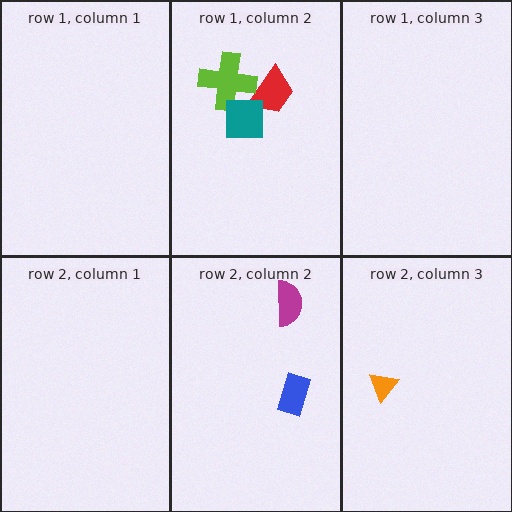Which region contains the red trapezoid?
The row 1, column 2 region.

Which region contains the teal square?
The row 1, column 2 region.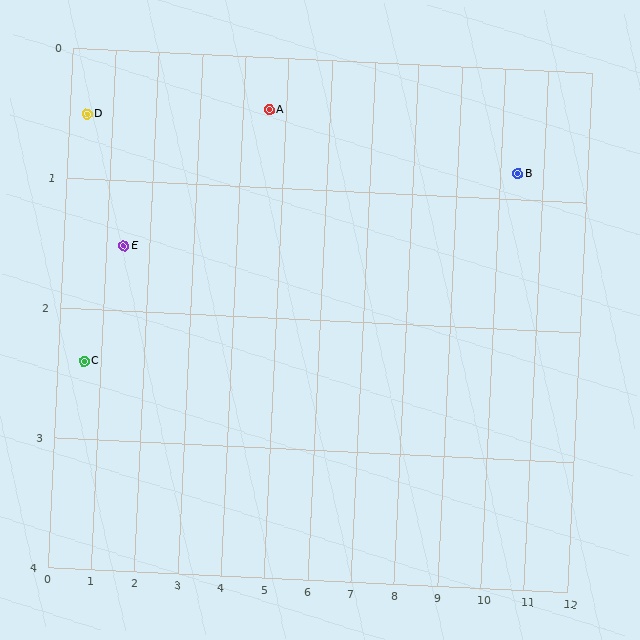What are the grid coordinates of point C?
Point C is at approximately (0.6, 2.4).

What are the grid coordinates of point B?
Point B is at approximately (10.4, 0.8).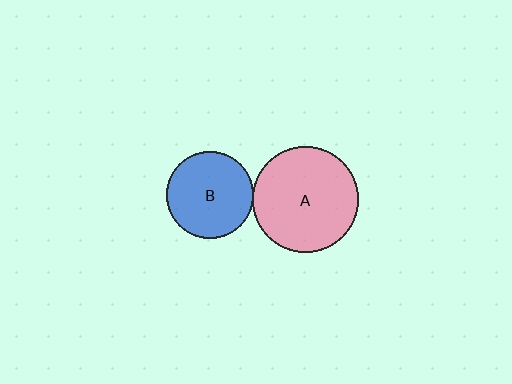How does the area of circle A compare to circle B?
Approximately 1.5 times.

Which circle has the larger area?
Circle A (pink).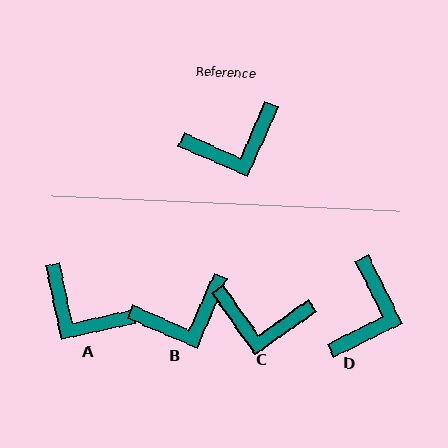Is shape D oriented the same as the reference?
No, it is off by about 50 degrees.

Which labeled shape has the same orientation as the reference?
B.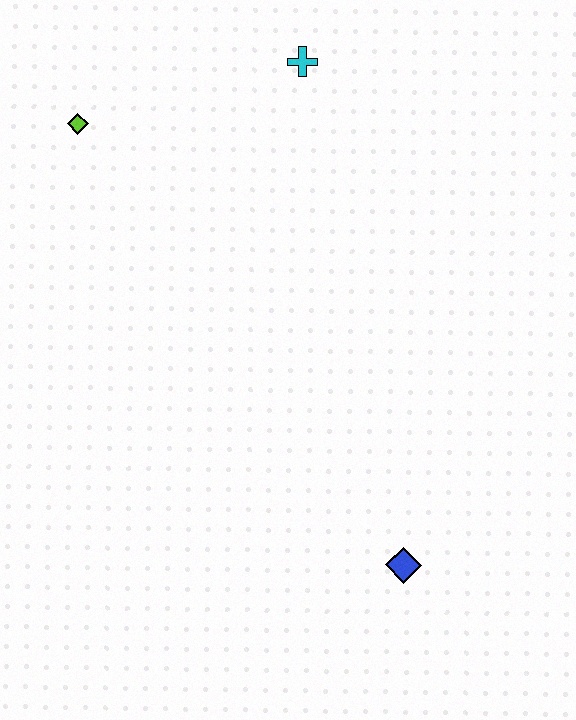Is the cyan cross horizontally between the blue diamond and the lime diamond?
Yes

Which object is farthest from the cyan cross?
The blue diamond is farthest from the cyan cross.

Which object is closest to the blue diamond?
The cyan cross is closest to the blue diamond.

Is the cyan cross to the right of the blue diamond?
No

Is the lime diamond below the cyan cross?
Yes